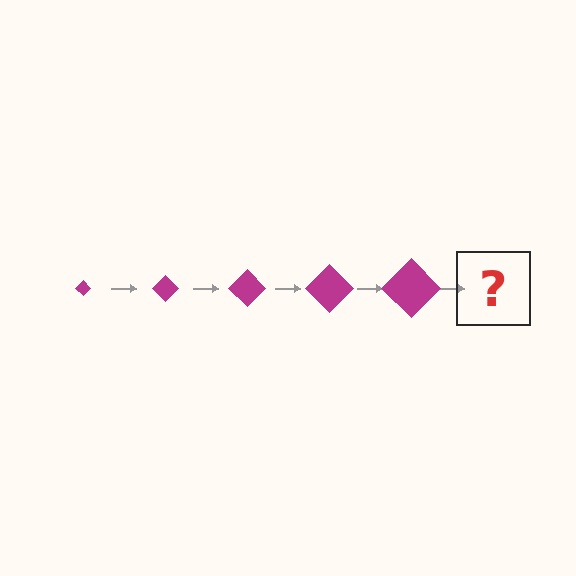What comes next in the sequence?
The next element should be a magenta diamond, larger than the previous one.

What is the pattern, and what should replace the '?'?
The pattern is that the diamond gets progressively larger each step. The '?' should be a magenta diamond, larger than the previous one.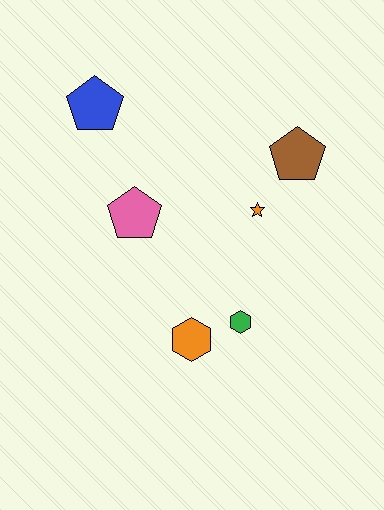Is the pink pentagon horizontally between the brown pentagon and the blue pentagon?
Yes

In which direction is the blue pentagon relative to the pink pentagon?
The blue pentagon is above the pink pentagon.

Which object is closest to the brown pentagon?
The orange star is closest to the brown pentagon.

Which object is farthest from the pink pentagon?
The brown pentagon is farthest from the pink pentagon.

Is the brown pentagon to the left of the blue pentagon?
No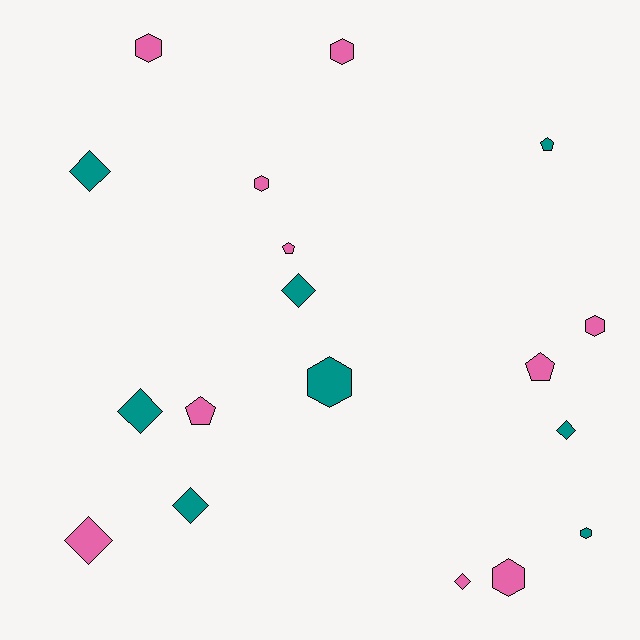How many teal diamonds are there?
There are 5 teal diamonds.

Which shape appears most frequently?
Diamond, with 7 objects.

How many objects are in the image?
There are 18 objects.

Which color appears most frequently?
Pink, with 10 objects.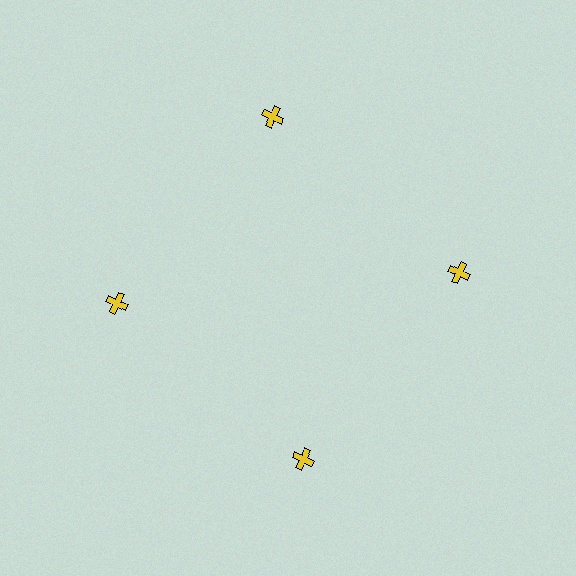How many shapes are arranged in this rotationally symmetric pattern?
There are 4 shapes, arranged in 4 groups of 1.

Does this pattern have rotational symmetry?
Yes, this pattern has 4-fold rotational symmetry. It looks the same after rotating 90 degrees around the center.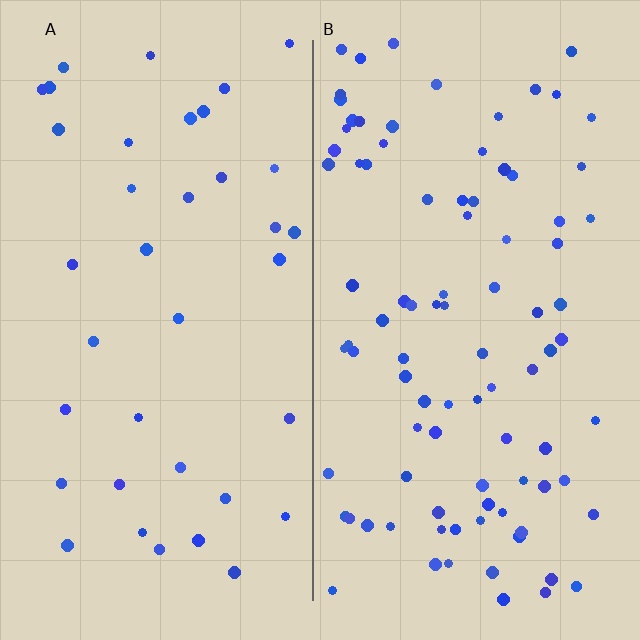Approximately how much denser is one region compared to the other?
Approximately 2.4× — region B over region A.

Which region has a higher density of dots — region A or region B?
B (the right).